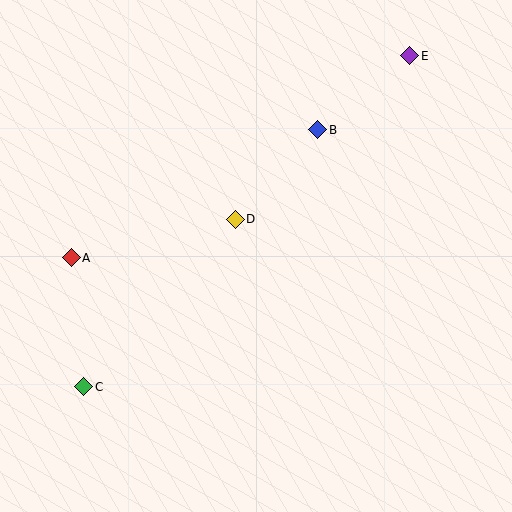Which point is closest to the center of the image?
Point D at (235, 219) is closest to the center.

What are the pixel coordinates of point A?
Point A is at (71, 258).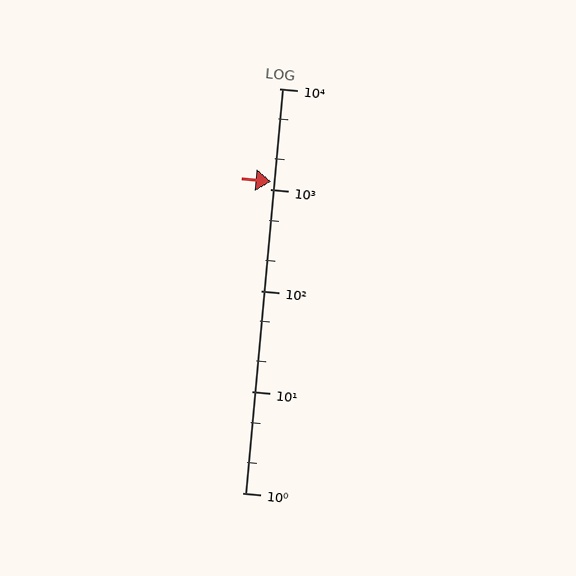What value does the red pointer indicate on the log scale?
The pointer indicates approximately 1200.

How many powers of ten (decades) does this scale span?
The scale spans 4 decades, from 1 to 10000.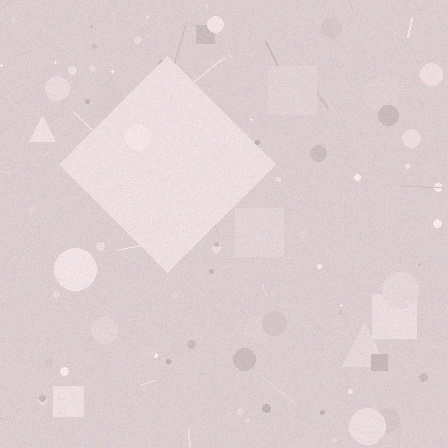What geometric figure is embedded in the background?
A diamond is embedded in the background.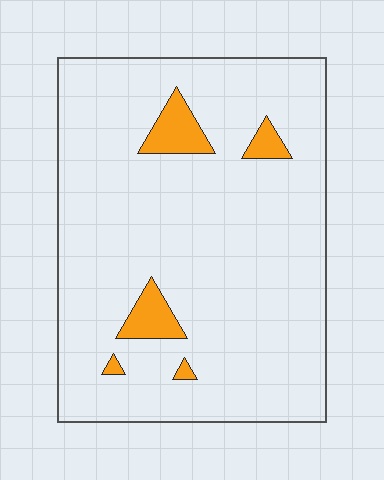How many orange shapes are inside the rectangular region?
5.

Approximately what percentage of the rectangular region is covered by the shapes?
Approximately 5%.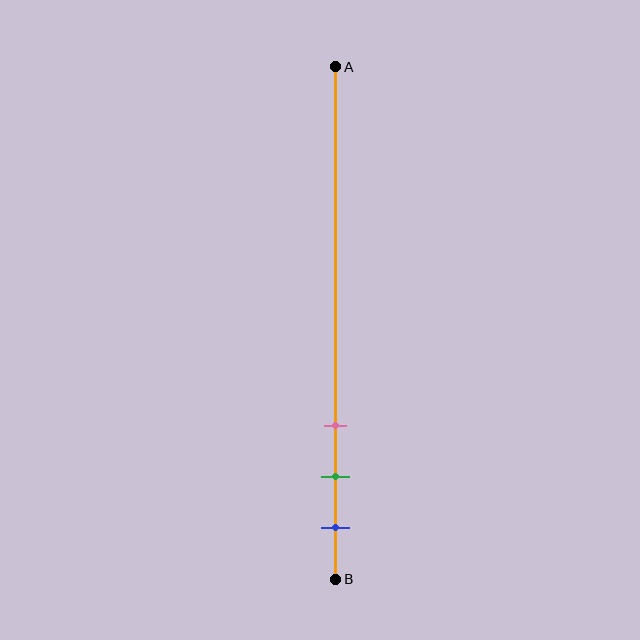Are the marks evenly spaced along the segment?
Yes, the marks are approximately evenly spaced.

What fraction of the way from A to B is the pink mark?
The pink mark is approximately 70% (0.7) of the way from A to B.